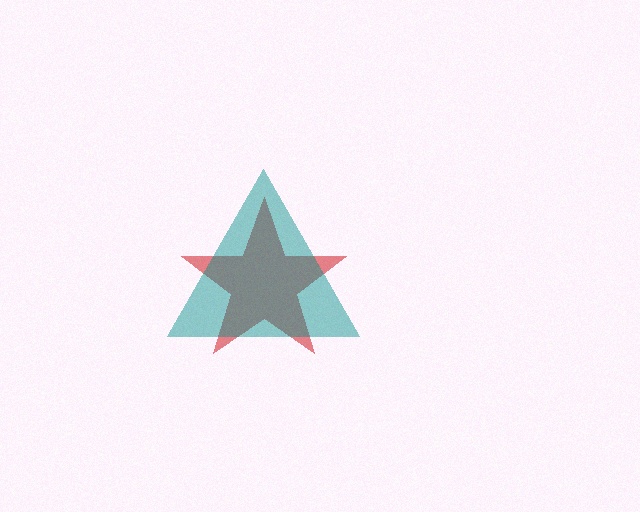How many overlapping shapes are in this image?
There are 2 overlapping shapes in the image.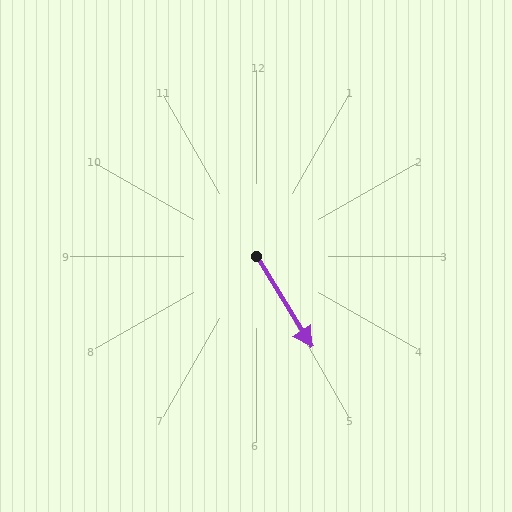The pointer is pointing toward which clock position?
Roughly 5 o'clock.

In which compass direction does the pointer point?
Southeast.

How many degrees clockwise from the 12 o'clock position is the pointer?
Approximately 148 degrees.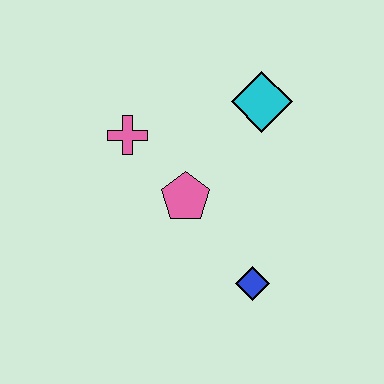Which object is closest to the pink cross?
The pink pentagon is closest to the pink cross.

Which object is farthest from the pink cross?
The blue diamond is farthest from the pink cross.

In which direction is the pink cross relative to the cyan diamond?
The pink cross is to the left of the cyan diamond.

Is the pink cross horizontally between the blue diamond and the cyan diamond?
No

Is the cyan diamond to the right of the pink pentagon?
Yes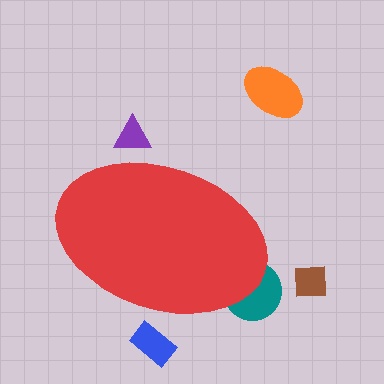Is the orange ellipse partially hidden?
No, the orange ellipse is fully visible.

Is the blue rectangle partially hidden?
Yes, the blue rectangle is partially hidden behind the red ellipse.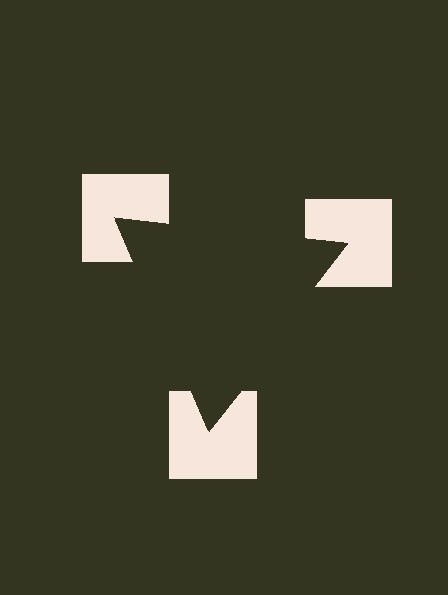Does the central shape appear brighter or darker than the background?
It typically appears slightly darker than the background, even though no actual brightness change is drawn.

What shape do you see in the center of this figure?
An illusory triangle — its edges are inferred from the aligned wedge cuts in the notched squares, not physically drawn.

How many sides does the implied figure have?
3 sides.